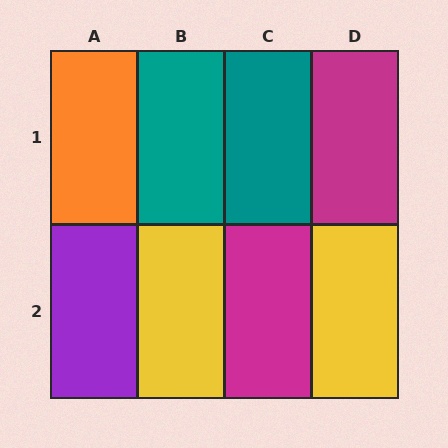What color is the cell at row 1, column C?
Teal.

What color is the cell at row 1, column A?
Orange.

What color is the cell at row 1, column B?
Teal.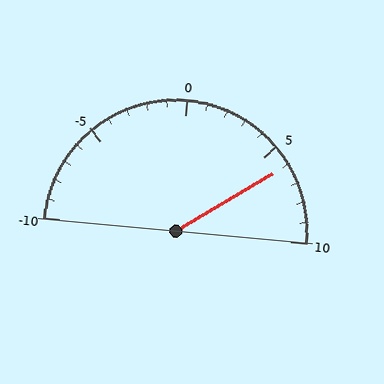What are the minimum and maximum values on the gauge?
The gauge ranges from -10 to 10.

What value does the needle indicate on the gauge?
The needle indicates approximately 6.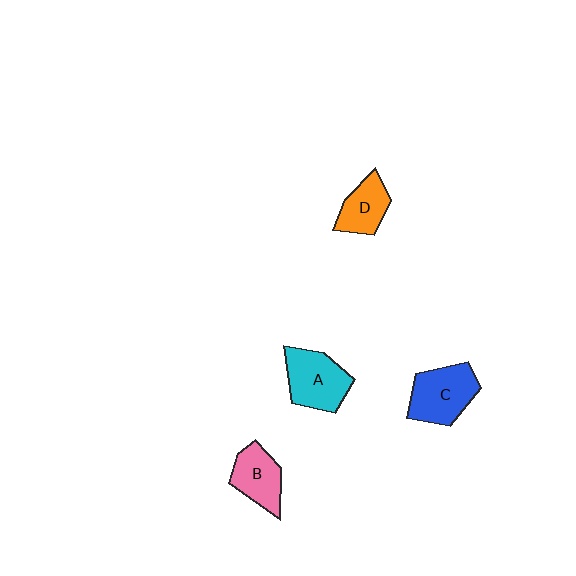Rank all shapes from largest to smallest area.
From largest to smallest: C (blue), A (cyan), B (pink), D (orange).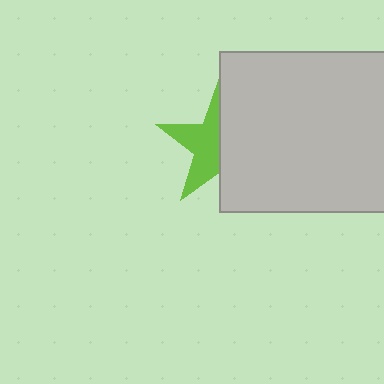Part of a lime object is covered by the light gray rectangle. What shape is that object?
It is a star.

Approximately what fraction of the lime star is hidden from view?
Roughly 51% of the lime star is hidden behind the light gray rectangle.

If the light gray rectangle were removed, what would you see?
You would see the complete lime star.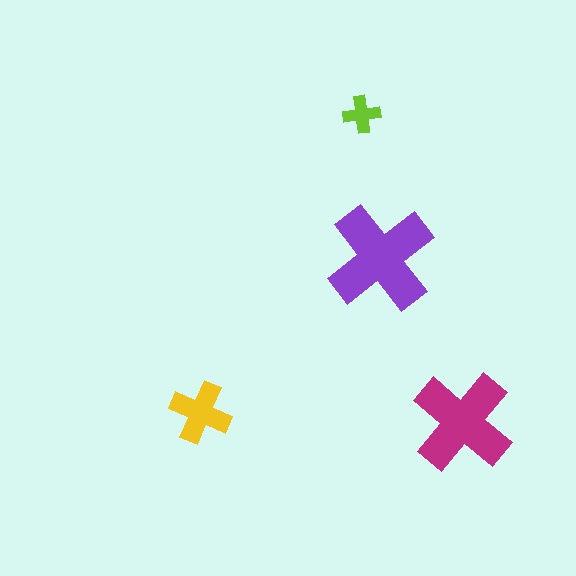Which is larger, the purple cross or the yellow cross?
The purple one.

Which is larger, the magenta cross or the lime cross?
The magenta one.